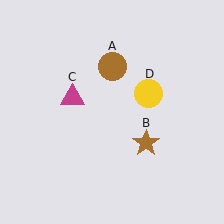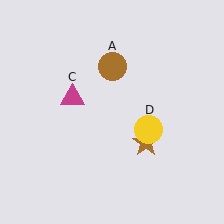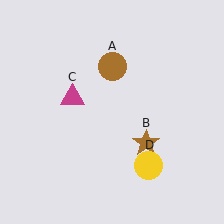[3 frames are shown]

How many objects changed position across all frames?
1 object changed position: yellow circle (object D).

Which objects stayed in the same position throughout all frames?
Brown circle (object A) and brown star (object B) and magenta triangle (object C) remained stationary.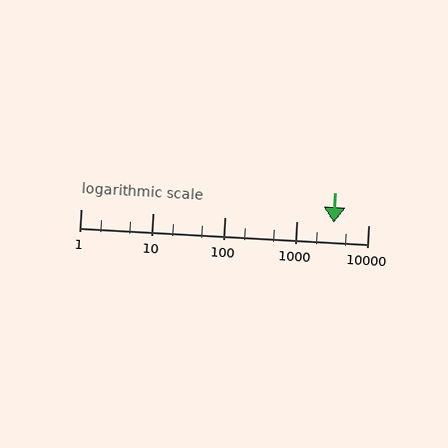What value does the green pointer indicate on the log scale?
The pointer indicates approximately 3300.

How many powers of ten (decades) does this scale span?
The scale spans 4 decades, from 1 to 10000.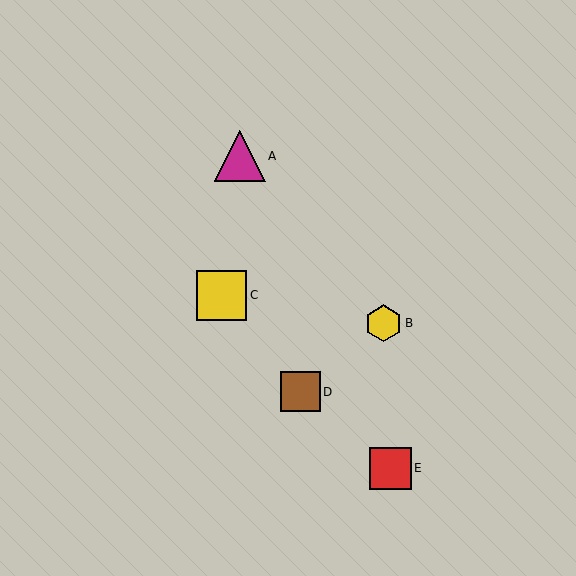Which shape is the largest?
The magenta triangle (labeled A) is the largest.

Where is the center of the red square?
The center of the red square is at (390, 468).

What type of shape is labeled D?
Shape D is a brown square.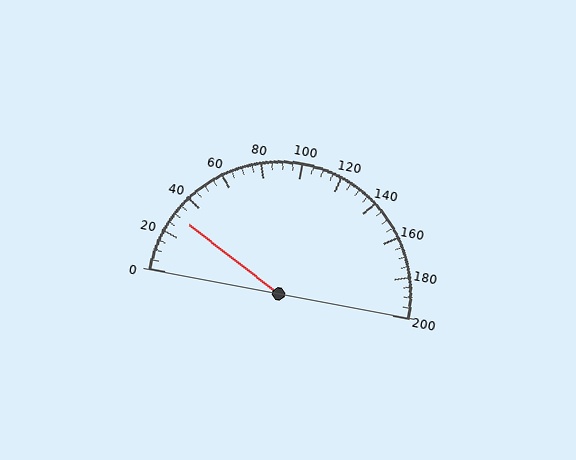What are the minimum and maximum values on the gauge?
The gauge ranges from 0 to 200.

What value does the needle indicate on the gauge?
The needle indicates approximately 30.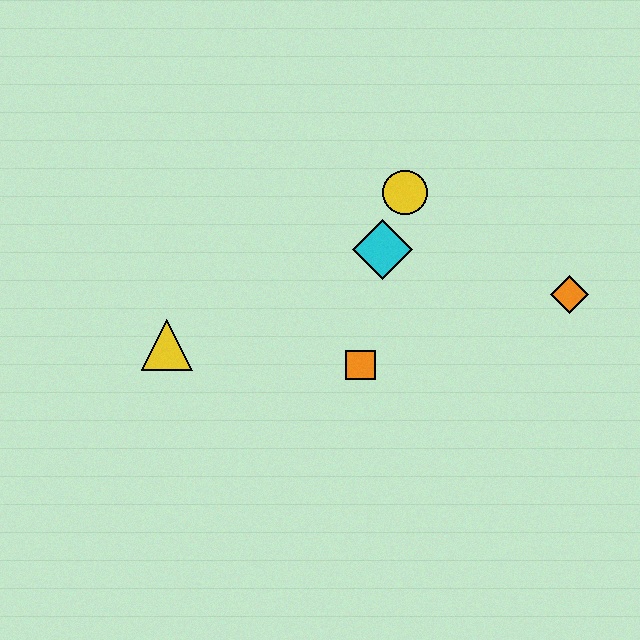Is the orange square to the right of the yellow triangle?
Yes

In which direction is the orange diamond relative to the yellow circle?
The orange diamond is to the right of the yellow circle.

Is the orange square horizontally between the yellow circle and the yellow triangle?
Yes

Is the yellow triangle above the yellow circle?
No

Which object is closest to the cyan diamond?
The yellow circle is closest to the cyan diamond.